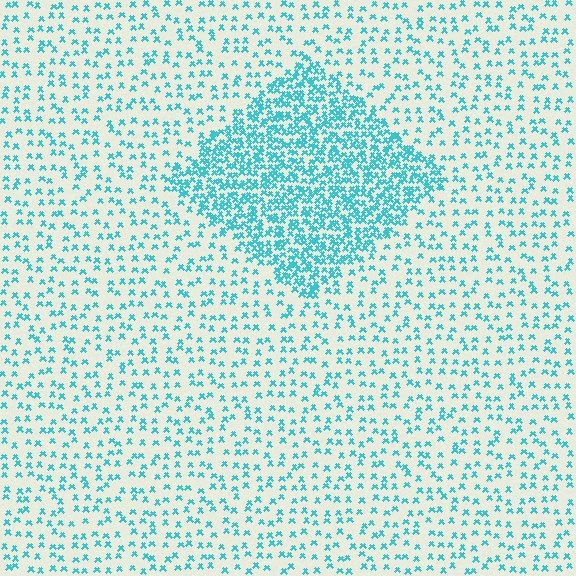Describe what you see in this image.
The image contains small cyan elements arranged at two different densities. A diamond-shaped region is visible where the elements are more densely packed than the surrounding area.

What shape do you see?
I see a diamond.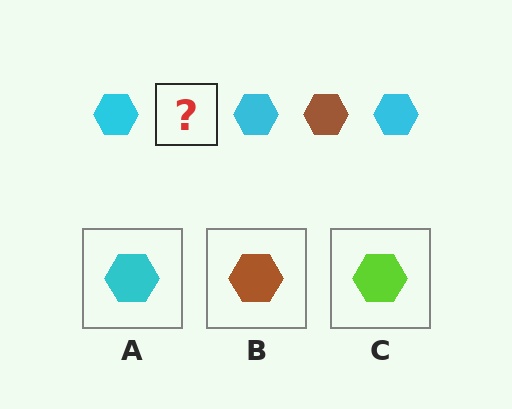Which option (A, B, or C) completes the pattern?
B.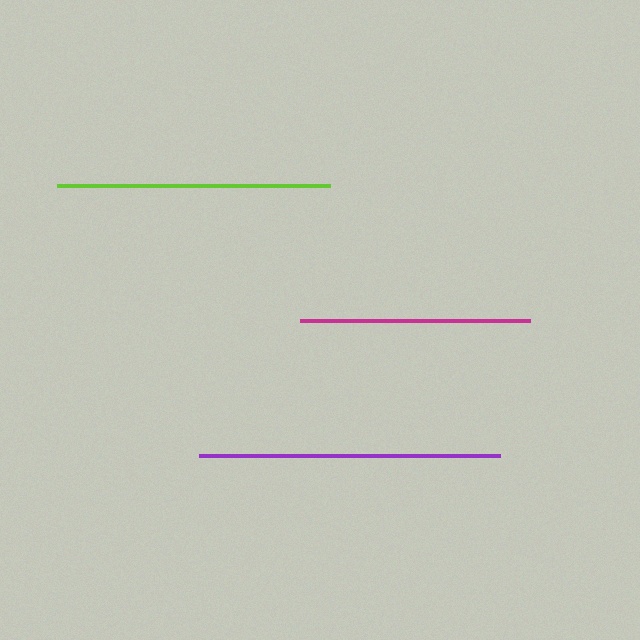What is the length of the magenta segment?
The magenta segment is approximately 231 pixels long.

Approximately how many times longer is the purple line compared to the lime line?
The purple line is approximately 1.1 times the length of the lime line.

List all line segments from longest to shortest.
From longest to shortest: purple, lime, magenta.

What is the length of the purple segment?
The purple segment is approximately 302 pixels long.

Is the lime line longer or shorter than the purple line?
The purple line is longer than the lime line.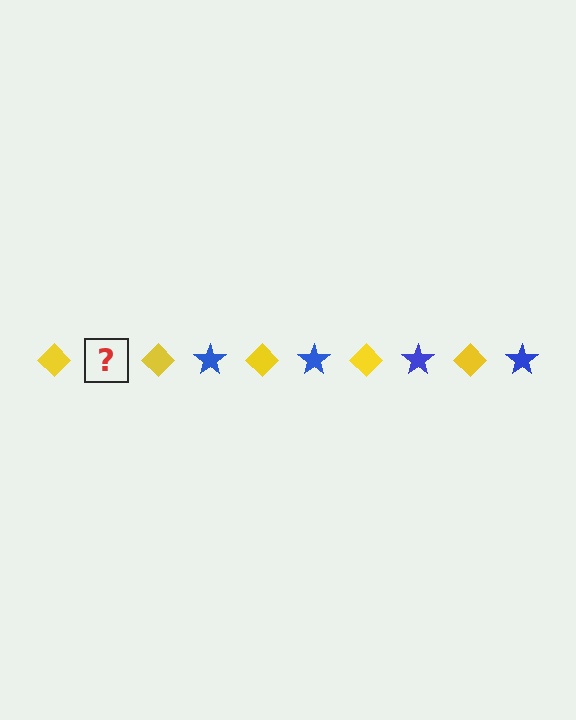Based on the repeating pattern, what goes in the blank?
The blank should be a blue star.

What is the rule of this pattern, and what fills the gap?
The rule is that the pattern alternates between yellow diamond and blue star. The gap should be filled with a blue star.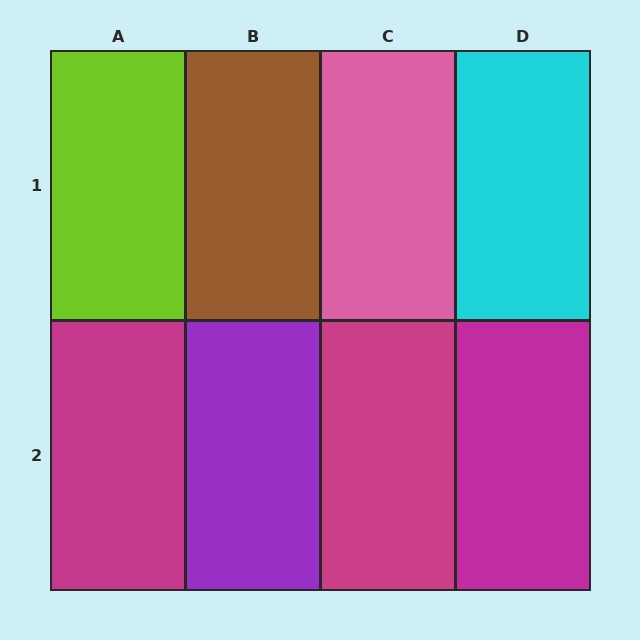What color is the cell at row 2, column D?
Magenta.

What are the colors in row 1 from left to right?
Lime, brown, pink, cyan.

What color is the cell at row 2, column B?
Purple.